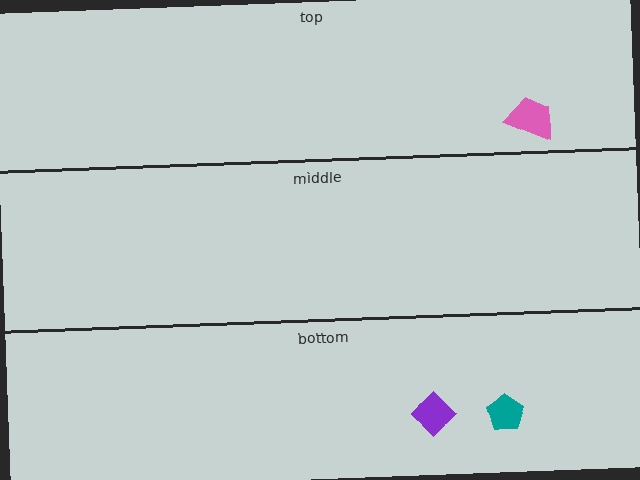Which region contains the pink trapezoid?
The top region.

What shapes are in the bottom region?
The teal pentagon, the purple diamond.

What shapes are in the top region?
The pink trapezoid.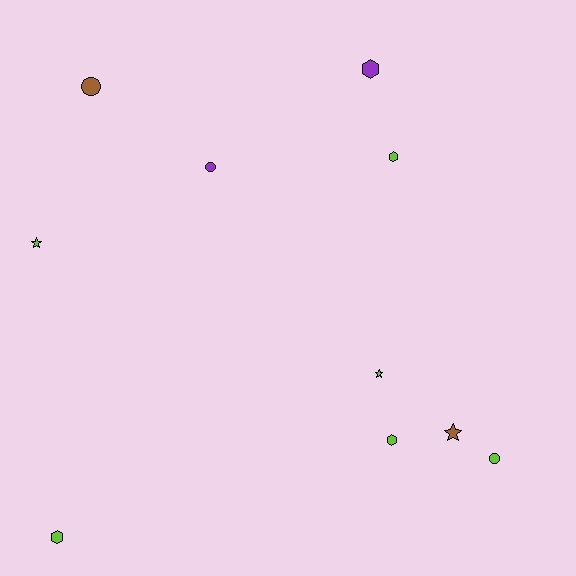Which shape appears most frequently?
Hexagon, with 4 objects.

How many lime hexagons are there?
There are 3 lime hexagons.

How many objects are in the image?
There are 10 objects.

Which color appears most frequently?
Lime, with 6 objects.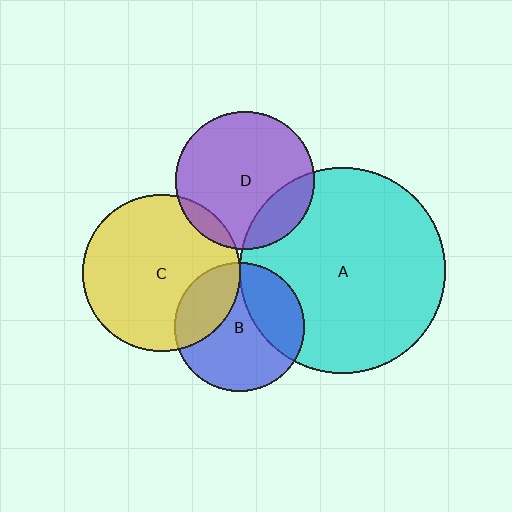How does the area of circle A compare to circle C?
Approximately 1.7 times.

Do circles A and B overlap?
Yes.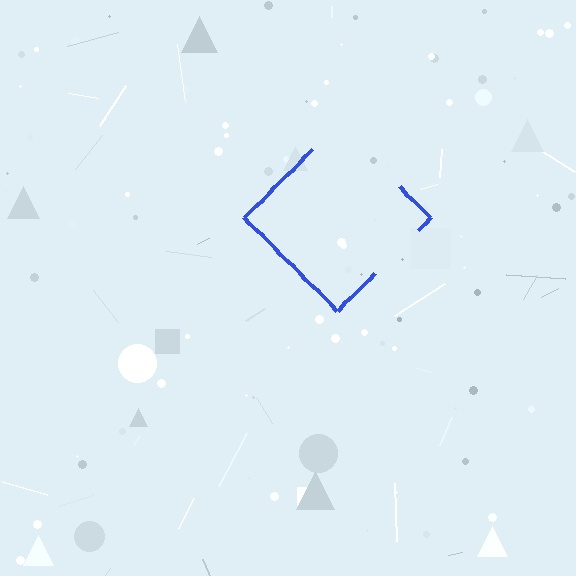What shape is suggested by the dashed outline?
The dashed outline suggests a diamond.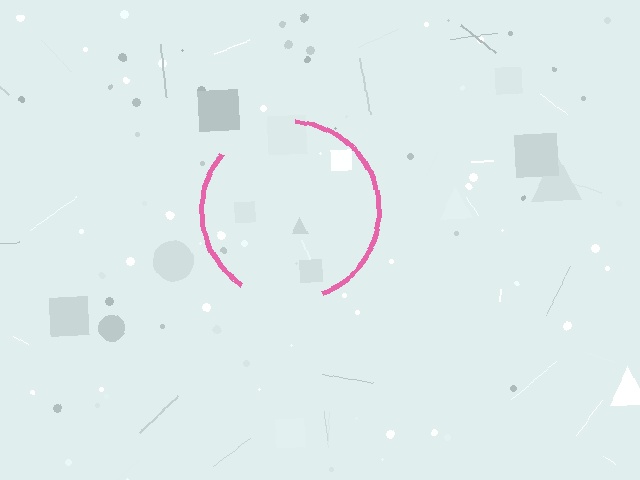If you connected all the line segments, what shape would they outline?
They would outline a circle.